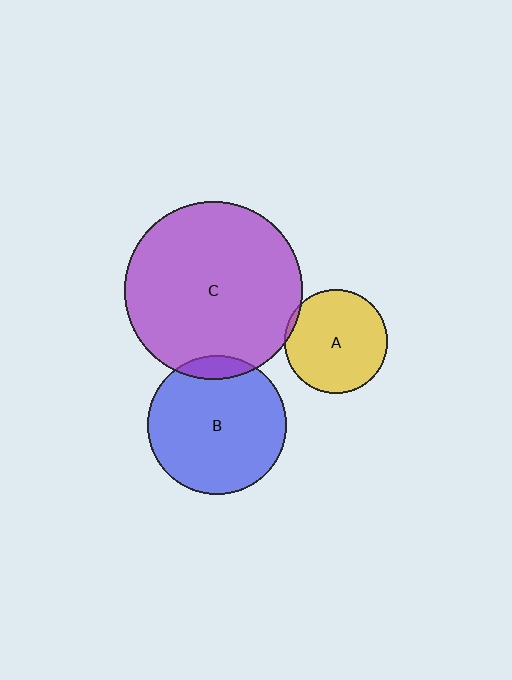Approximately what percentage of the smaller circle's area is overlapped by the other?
Approximately 10%.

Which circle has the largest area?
Circle C (purple).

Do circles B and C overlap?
Yes.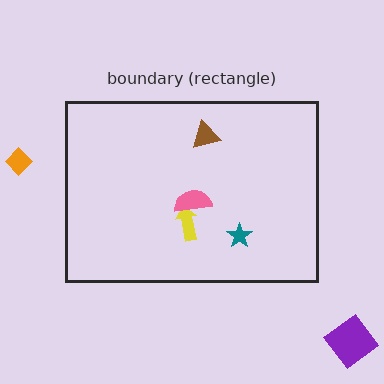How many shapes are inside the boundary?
4 inside, 2 outside.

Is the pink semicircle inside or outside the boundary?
Inside.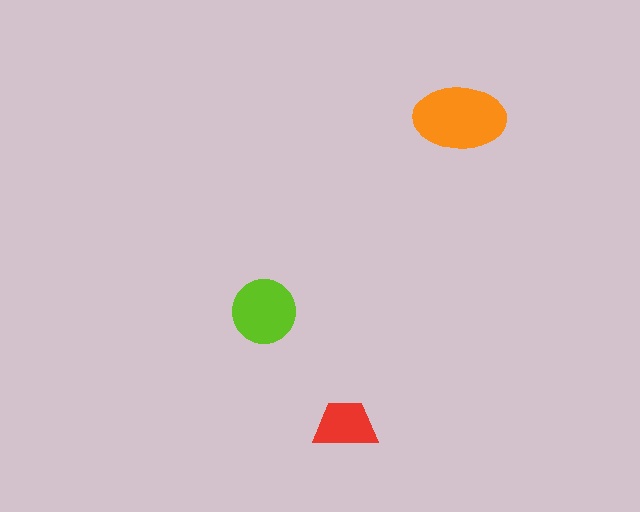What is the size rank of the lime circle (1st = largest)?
2nd.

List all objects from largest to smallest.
The orange ellipse, the lime circle, the red trapezoid.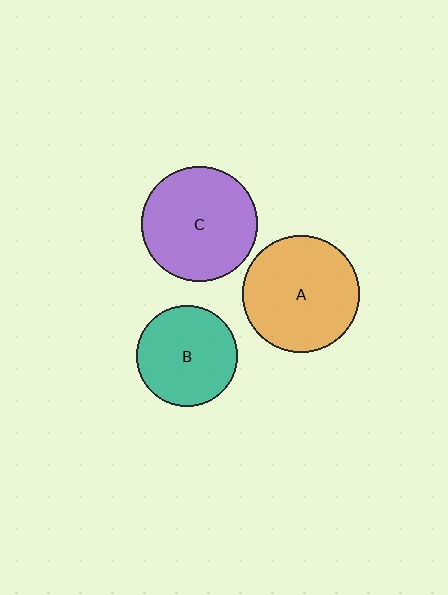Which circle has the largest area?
Circle A (orange).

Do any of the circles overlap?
No, none of the circles overlap.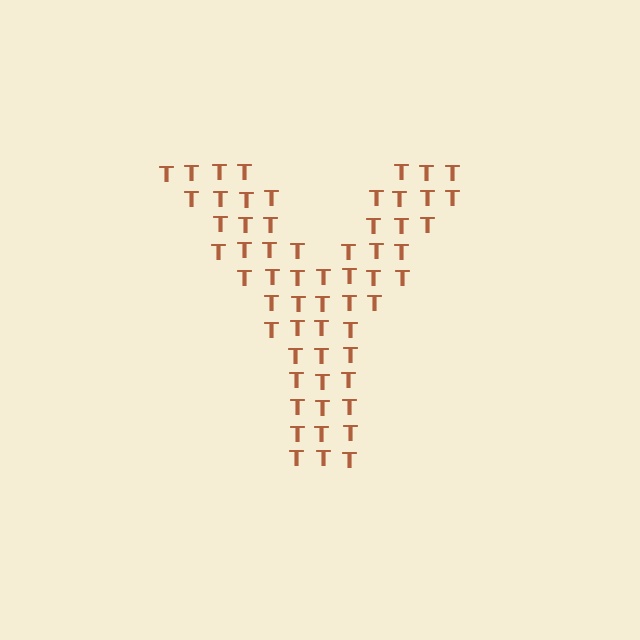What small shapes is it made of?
It is made of small letter T's.